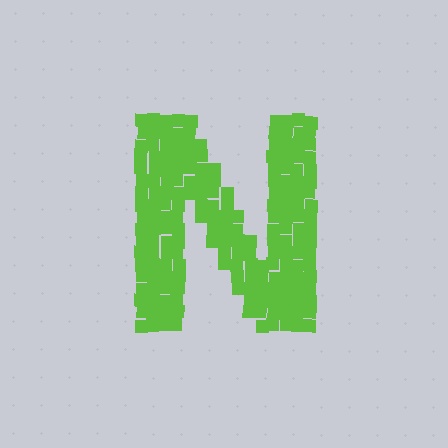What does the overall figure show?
The overall figure shows the letter N.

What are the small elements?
The small elements are squares.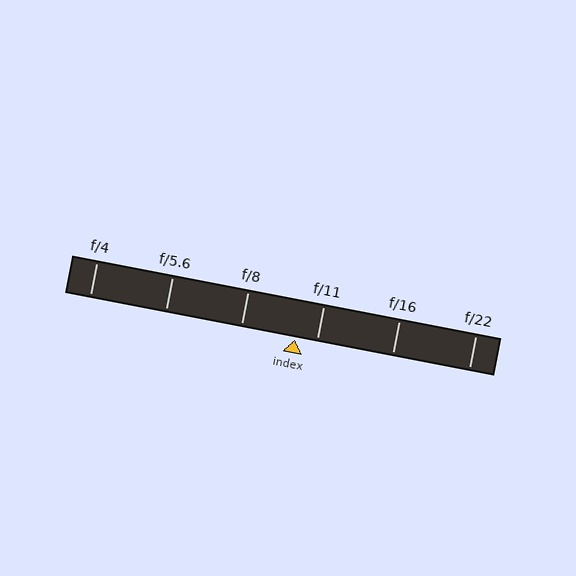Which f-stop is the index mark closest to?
The index mark is closest to f/11.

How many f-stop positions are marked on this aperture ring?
There are 6 f-stop positions marked.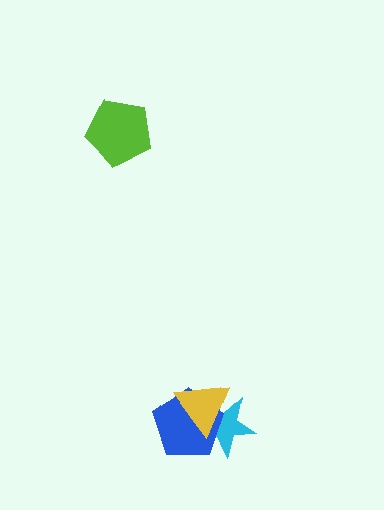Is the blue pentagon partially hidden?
Yes, it is partially covered by another shape.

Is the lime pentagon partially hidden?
No, no other shape covers it.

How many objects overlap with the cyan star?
2 objects overlap with the cyan star.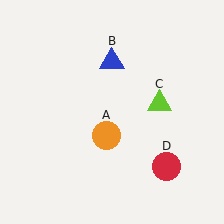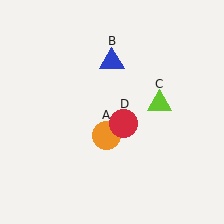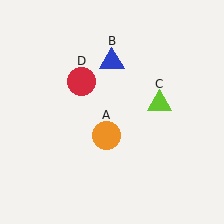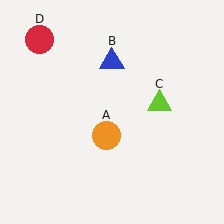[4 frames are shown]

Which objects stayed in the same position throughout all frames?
Orange circle (object A) and blue triangle (object B) and lime triangle (object C) remained stationary.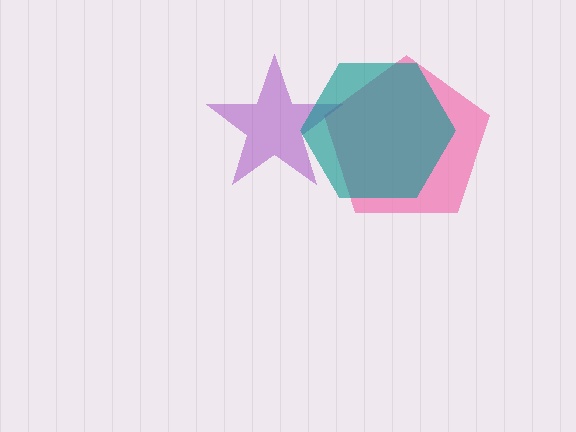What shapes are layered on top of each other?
The layered shapes are: a pink pentagon, a purple star, a teal hexagon.